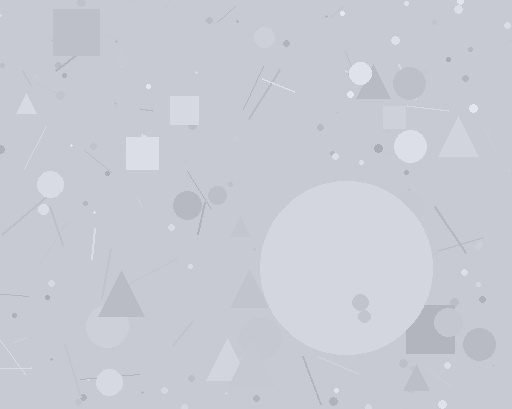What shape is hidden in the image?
A circle is hidden in the image.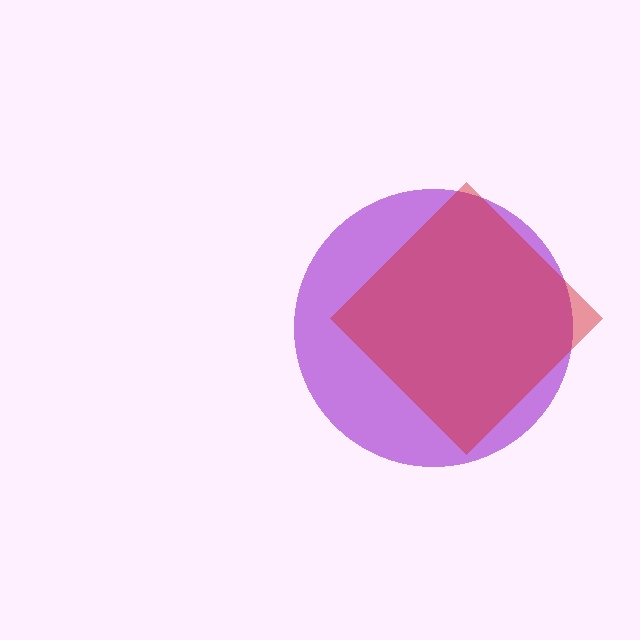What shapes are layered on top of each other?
The layered shapes are: a purple circle, a red diamond.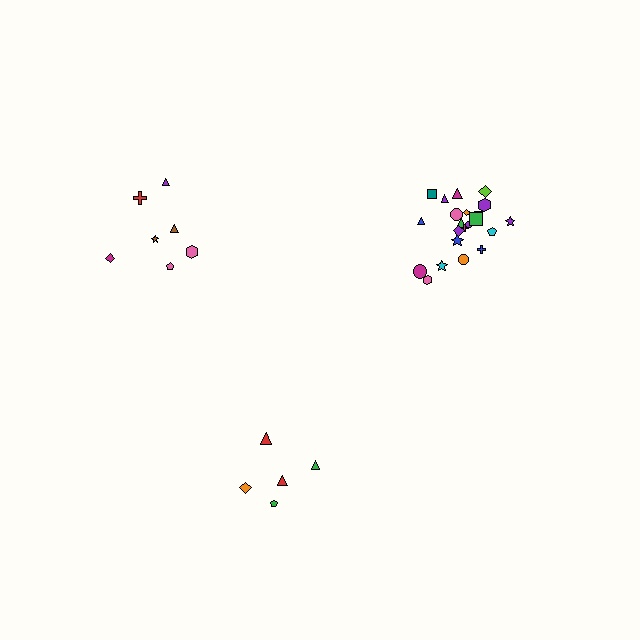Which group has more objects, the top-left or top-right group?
The top-right group.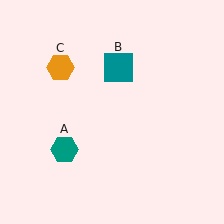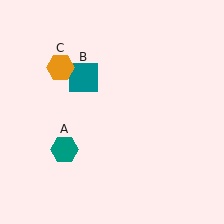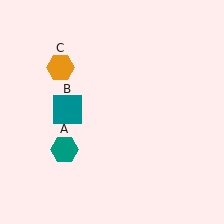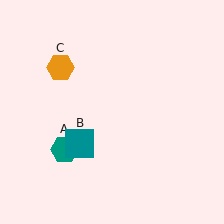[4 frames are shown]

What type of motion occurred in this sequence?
The teal square (object B) rotated counterclockwise around the center of the scene.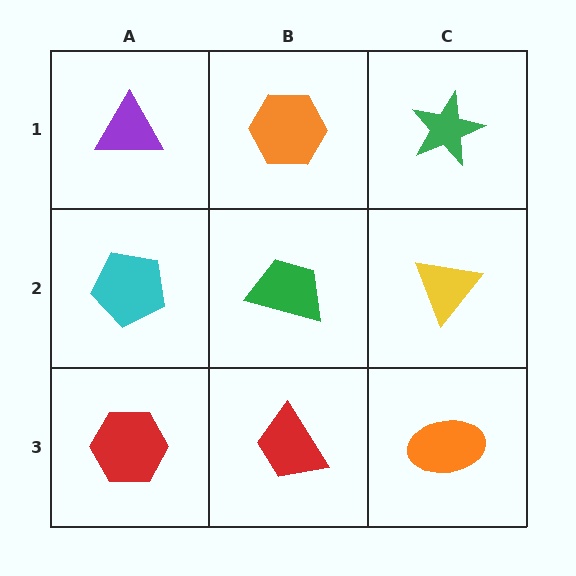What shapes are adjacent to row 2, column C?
A green star (row 1, column C), an orange ellipse (row 3, column C), a green trapezoid (row 2, column B).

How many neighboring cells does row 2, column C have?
3.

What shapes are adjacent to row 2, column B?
An orange hexagon (row 1, column B), a red trapezoid (row 3, column B), a cyan pentagon (row 2, column A), a yellow triangle (row 2, column C).